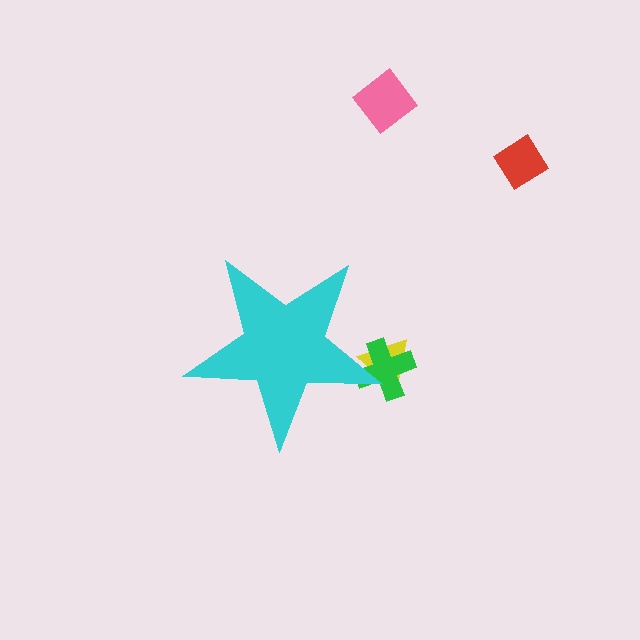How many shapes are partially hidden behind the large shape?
2 shapes are partially hidden.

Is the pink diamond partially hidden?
No, the pink diamond is fully visible.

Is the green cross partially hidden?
Yes, the green cross is partially hidden behind the cyan star.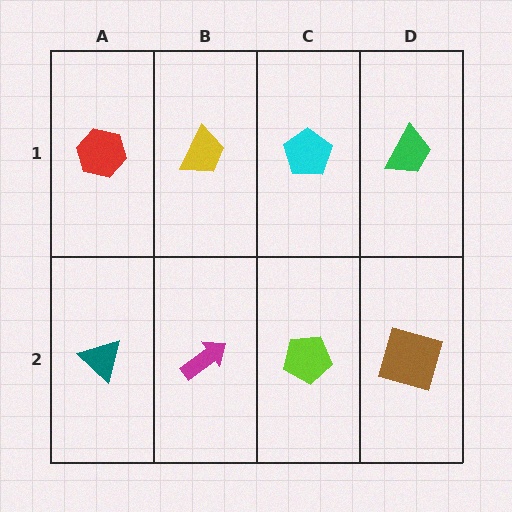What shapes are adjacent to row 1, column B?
A magenta arrow (row 2, column B), a red hexagon (row 1, column A), a cyan pentagon (row 1, column C).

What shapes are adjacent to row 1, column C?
A lime pentagon (row 2, column C), a yellow trapezoid (row 1, column B), a green trapezoid (row 1, column D).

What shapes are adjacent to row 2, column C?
A cyan pentagon (row 1, column C), a magenta arrow (row 2, column B), a brown square (row 2, column D).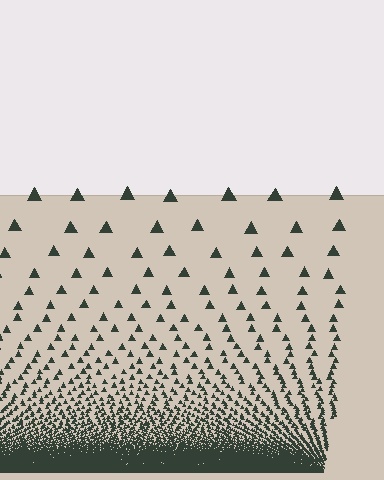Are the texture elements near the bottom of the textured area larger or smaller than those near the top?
Smaller. The gradient is inverted — elements near the bottom are smaller and denser.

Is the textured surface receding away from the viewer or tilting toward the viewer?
The surface appears to tilt toward the viewer. Texture elements get larger and sparser toward the top.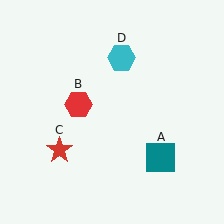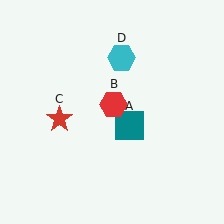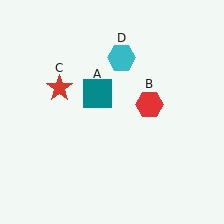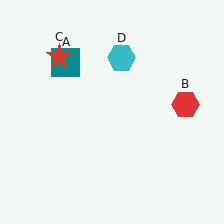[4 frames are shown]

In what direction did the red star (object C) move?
The red star (object C) moved up.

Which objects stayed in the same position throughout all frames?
Cyan hexagon (object D) remained stationary.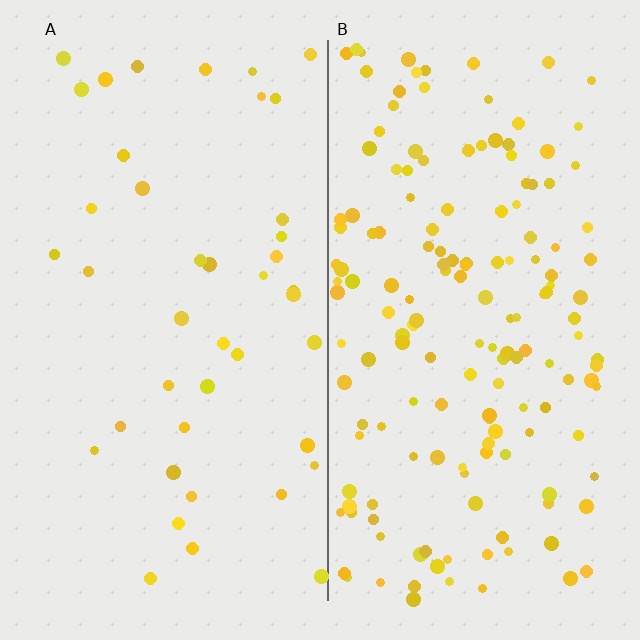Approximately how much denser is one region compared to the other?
Approximately 3.8× — region B over region A.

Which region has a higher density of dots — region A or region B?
B (the right).